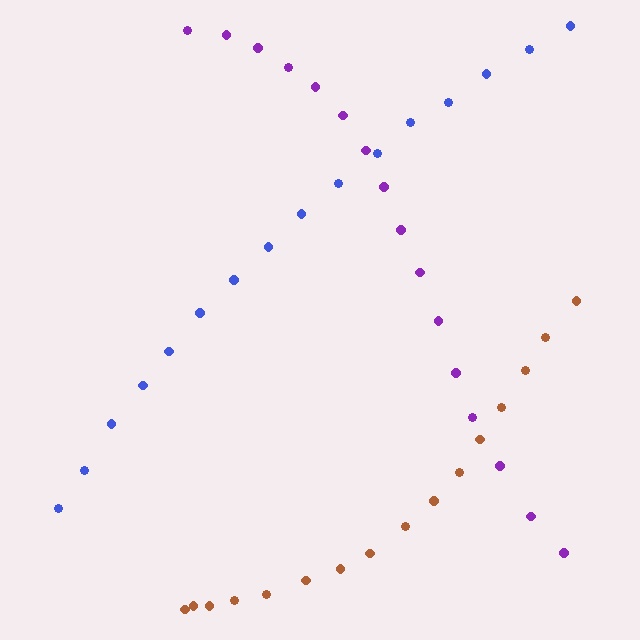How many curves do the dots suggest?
There are 3 distinct paths.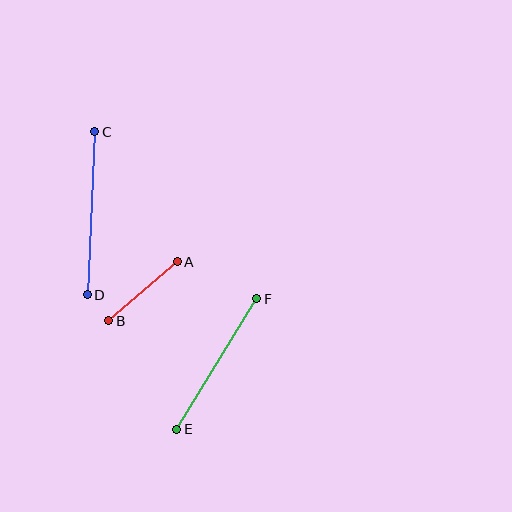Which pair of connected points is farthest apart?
Points C and D are farthest apart.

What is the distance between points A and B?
The distance is approximately 91 pixels.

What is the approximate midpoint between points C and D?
The midpoint is at approximately (91, 213) pixels.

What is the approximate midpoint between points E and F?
The midpoint is at approximately (217, 364) pixels.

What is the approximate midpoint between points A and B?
The midpoint is at approximately (143, 291) pixels.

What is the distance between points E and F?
The distance is approximately 153 pixels.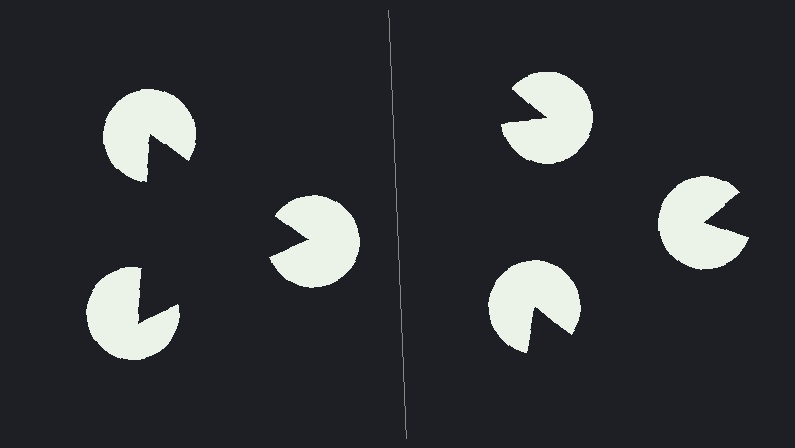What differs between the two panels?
The pac-man discs are positioned identically on both sides; only the wedge orientations differ. On the left they align to a triangle; on the right they are misaligned.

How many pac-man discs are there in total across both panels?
6 — 3 on each side.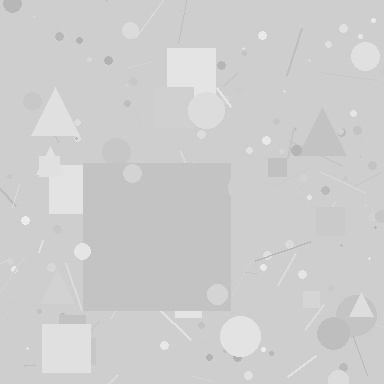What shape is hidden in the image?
A square is hidden in the image.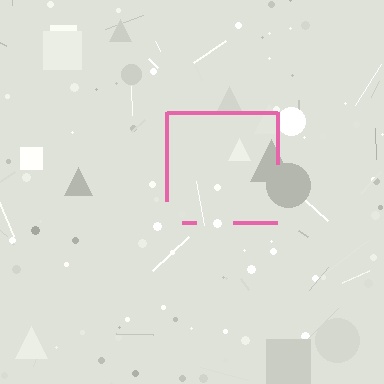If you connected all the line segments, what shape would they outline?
They would outline a square.